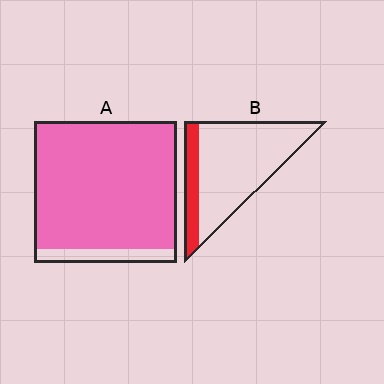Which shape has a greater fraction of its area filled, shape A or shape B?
Shape A.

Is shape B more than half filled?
No.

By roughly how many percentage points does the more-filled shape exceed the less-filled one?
By roughly 70 percentage points (A over B).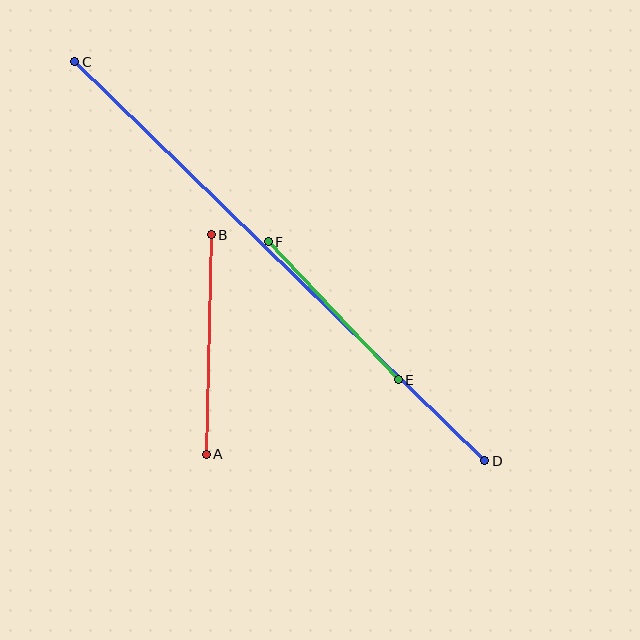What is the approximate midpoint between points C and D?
The midpoint is at approximately (280, 261) pixels.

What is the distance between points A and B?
The distance is approximately 219 pixels.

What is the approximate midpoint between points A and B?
The midpoint is at approximately (209, 344) pixels.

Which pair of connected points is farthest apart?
Points C and D are farthest apart.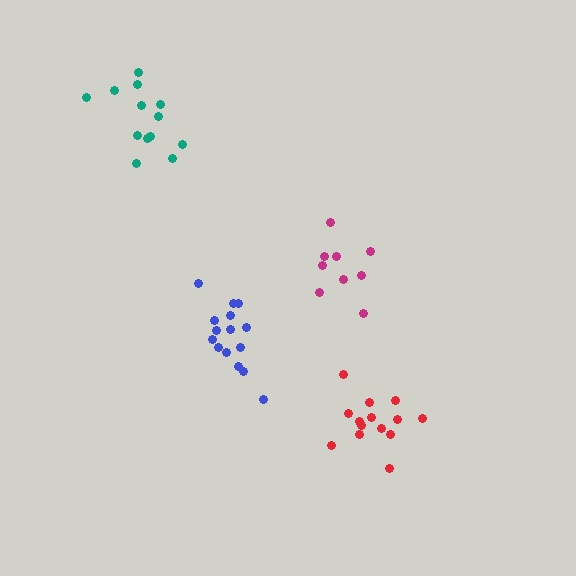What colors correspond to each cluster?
The clusters are colored: blue, magenta, teal, red.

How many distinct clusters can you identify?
There are 4 distinct clusters.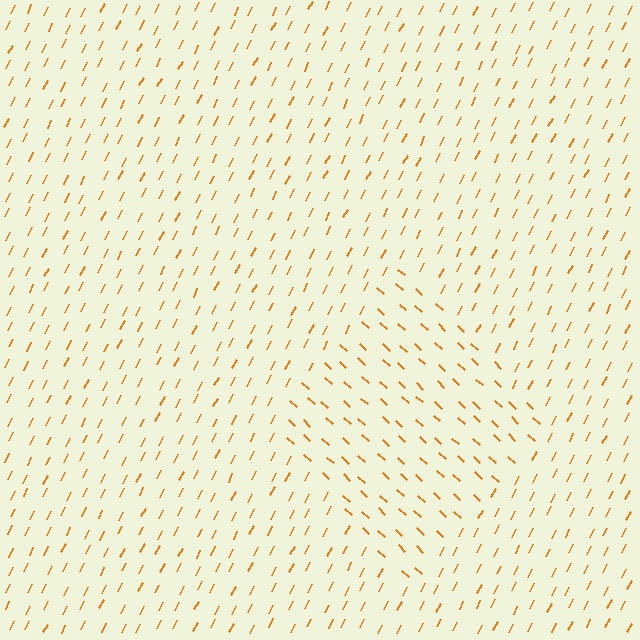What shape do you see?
I see a diamond.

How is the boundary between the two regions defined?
The boundary is defined purely by a change in line orientation (approximately 74 degrees difference). All lines are the same color and thickness.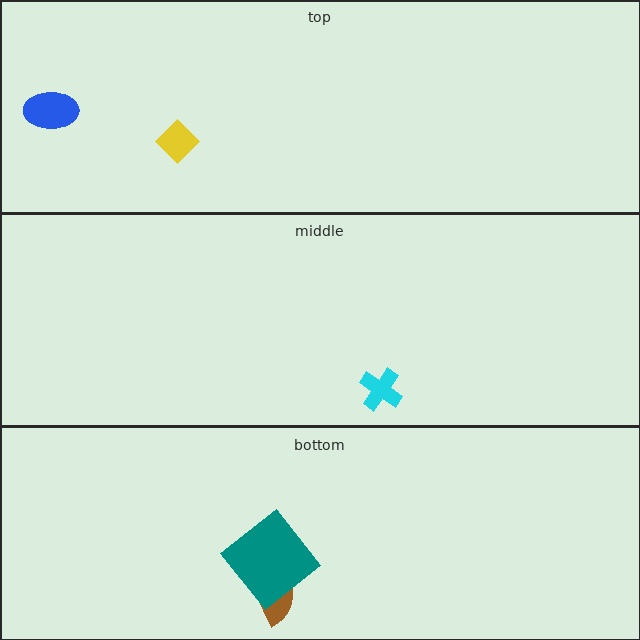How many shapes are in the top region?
2.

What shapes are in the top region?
The blue ellipse, the yellow diamond.